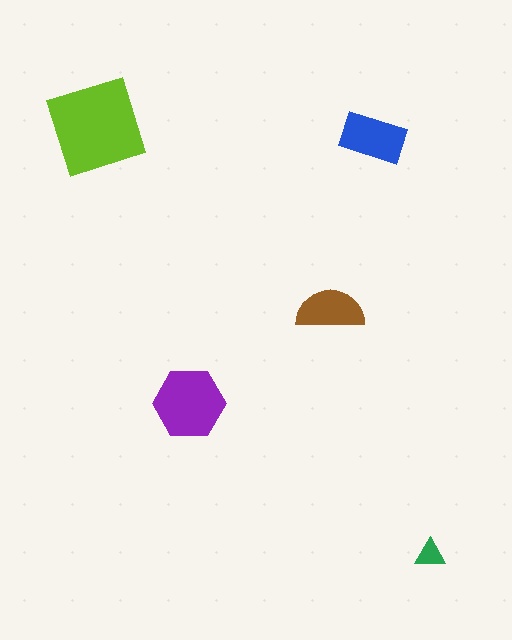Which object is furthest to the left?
The lime diamond is leftmost.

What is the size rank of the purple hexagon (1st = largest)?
2nd.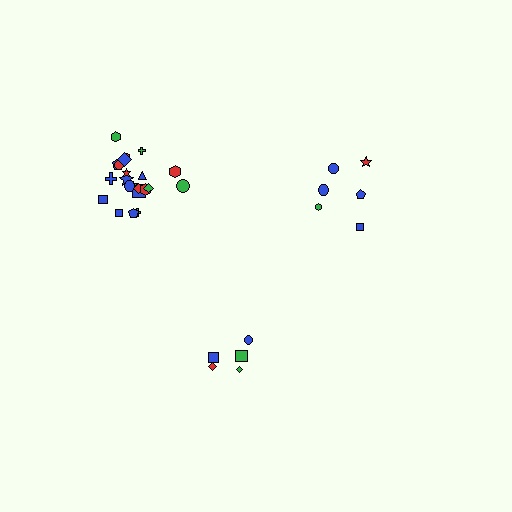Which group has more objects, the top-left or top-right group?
The top-left group.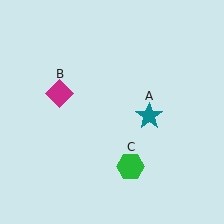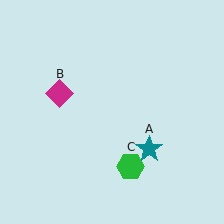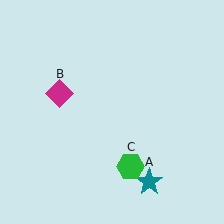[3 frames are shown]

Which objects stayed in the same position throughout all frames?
Magenta diamond (object B) and green hexagon (object C) remained stationary.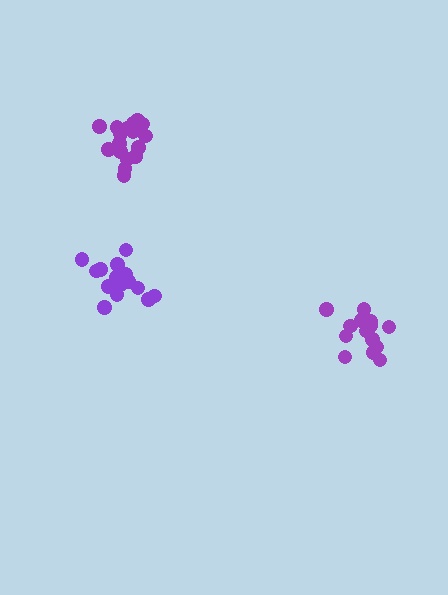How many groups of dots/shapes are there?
There are 3 groups.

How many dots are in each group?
Group 1: 14 dots, Group 2: 19 dots, Group 3: 15 dots (48 total).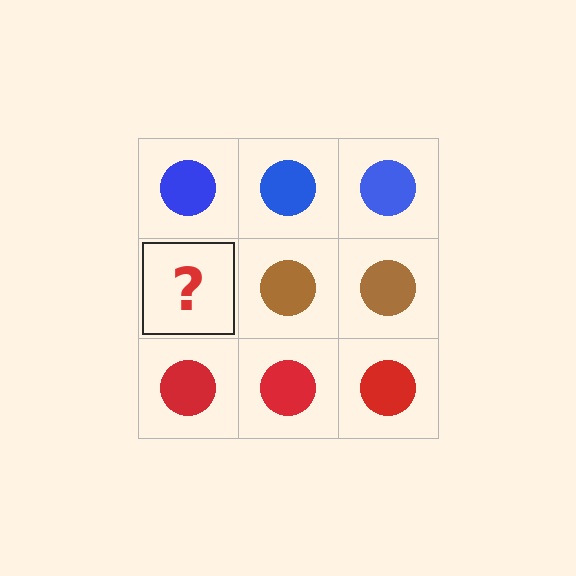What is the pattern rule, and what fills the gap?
The rule is that each row has a consistent color. The gap should be filled with a brown circle.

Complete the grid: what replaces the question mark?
The question mark should be replaced with a brown circle.